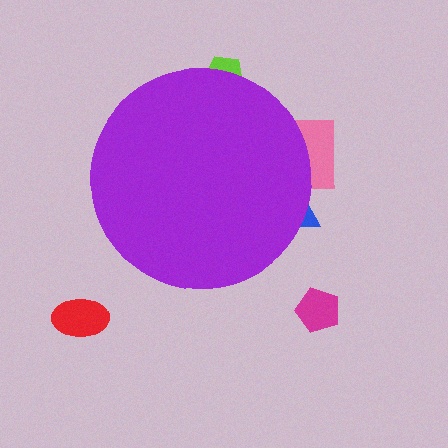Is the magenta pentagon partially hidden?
No, the magenta pentagon is fully visible.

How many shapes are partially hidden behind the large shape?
3 shapes are partially hidden.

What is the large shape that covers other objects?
A purple circle.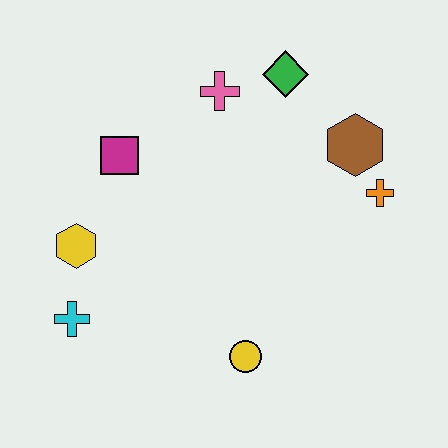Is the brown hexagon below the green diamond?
Yes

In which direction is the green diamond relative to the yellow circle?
The green diamond is above the yellow circle.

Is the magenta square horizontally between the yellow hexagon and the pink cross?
Yes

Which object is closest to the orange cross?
The brown hexagon is closest to the orange cross.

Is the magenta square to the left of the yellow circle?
Yes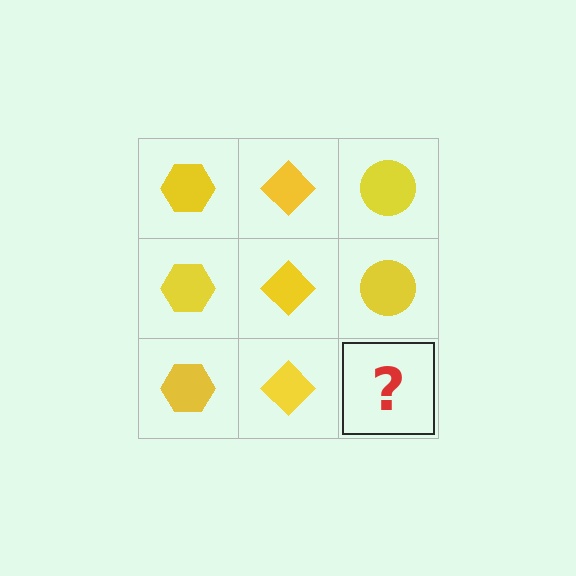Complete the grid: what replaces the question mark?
The question mark should be replaced with a yellow circle.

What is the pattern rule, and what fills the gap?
The rule is that each column has a consistent shape. The gap should be filled with a yellow circle.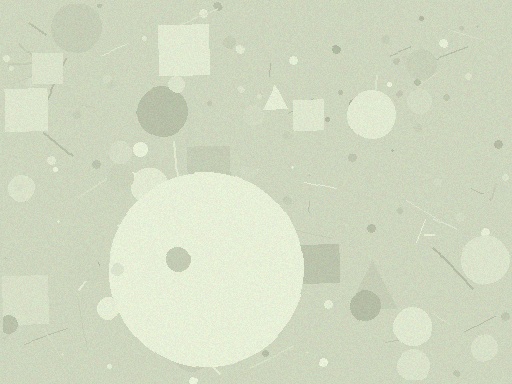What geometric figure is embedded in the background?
A circle is embedded in the background.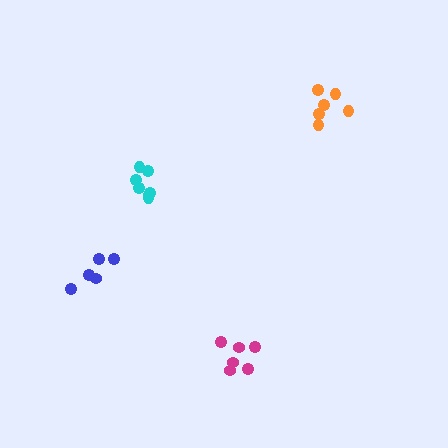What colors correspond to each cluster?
The clusters are colored: cyan, orange, magenta, blue.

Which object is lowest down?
The magenta cluster is bottommost.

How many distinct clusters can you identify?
There are 4 distinct clusters.